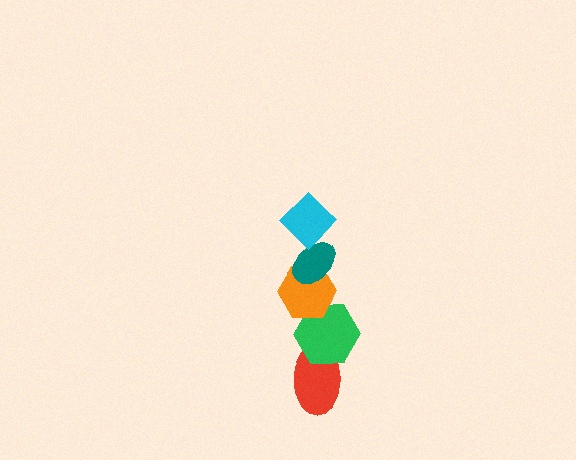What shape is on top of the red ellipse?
The green hexagon is on top of the red ellipse.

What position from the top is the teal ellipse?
The teal ellipse is 2nd from the top.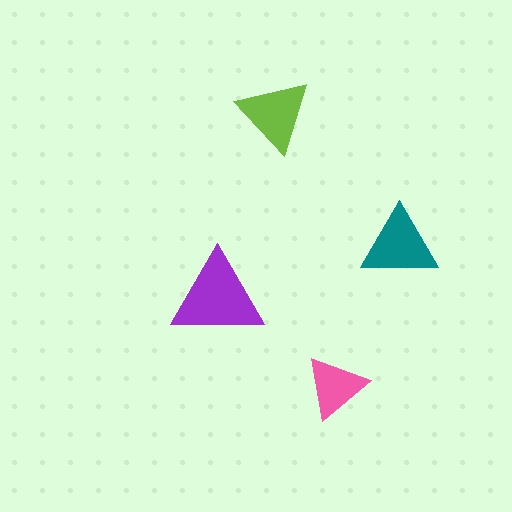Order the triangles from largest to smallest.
the purple one, the teal one, the lime one, the pink one.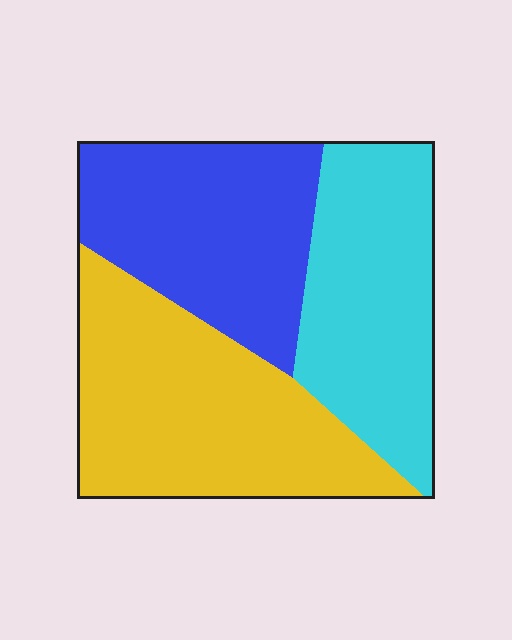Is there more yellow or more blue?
Yellow.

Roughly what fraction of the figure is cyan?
Cyan covers roughly 30% of the figure.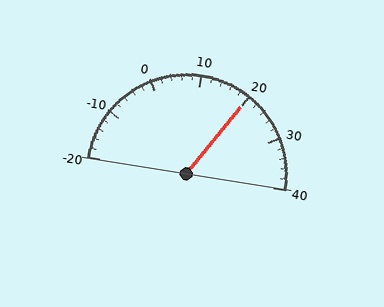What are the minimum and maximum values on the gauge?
The gauge ranges from -20 to 40.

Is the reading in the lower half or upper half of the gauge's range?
The reading is in the upper half of the range (-20 to 40).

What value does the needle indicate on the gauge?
The needle indicates approximately 20.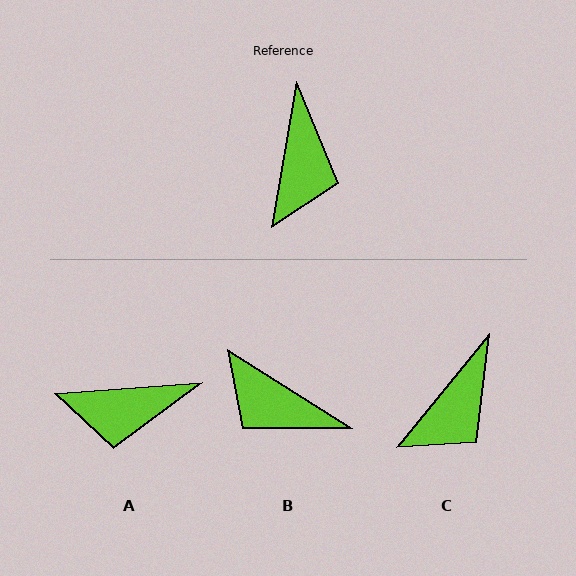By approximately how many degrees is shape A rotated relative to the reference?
Approximately 76 degrees clockwise.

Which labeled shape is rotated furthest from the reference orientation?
B, about 113 degrees away.